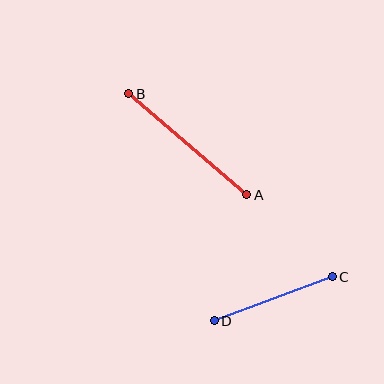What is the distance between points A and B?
The distance is approximately 155 pixels.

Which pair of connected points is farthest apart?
Points A and B are farthest apart.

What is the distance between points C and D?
The distance is approximately 126 pixels.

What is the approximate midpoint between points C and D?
The midpoint is at approximately (273, 299) pixels.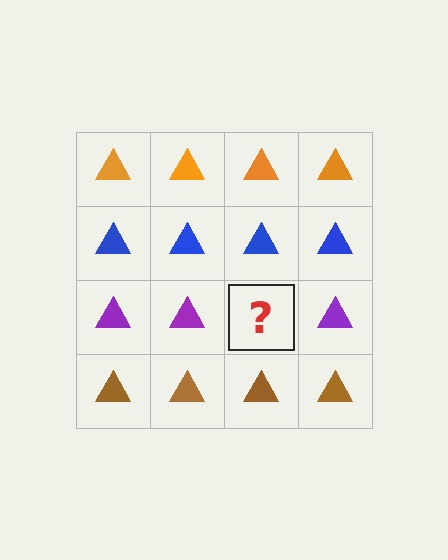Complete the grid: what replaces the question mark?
The question mark should be replaced with a purple triangle.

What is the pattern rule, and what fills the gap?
The rule is that each row has a consistent color. The gap should be filled with a purple triangle.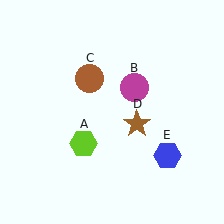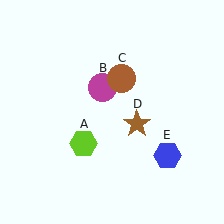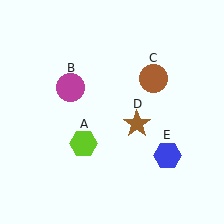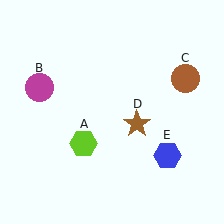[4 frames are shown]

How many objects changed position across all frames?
2 objects changed position: magenta circle (object B), brown circle (object C).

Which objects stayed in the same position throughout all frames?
Lime hexagon (object A) and brown star (object D) and blue hexagon (object E) remained stationary.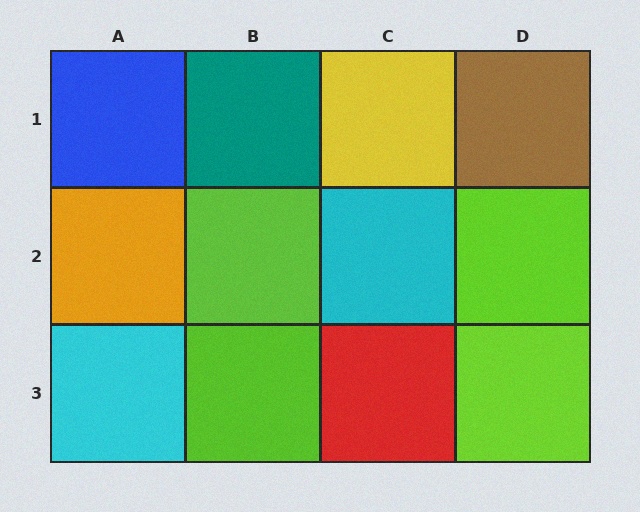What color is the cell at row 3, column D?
Lime.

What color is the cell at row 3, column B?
Lime.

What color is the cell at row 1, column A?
Blue.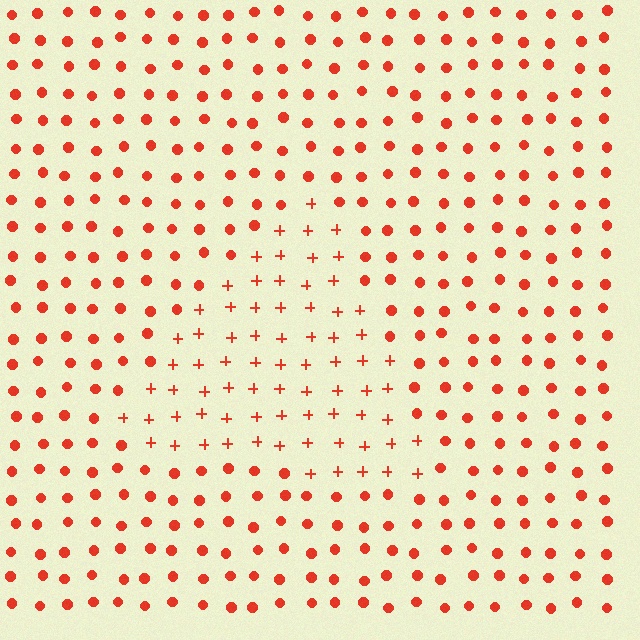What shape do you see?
I see a triangle.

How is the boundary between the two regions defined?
The boundary is defined by a change in element shape: plus signs inside vs. circles outside. All elements share the same color and spacing.